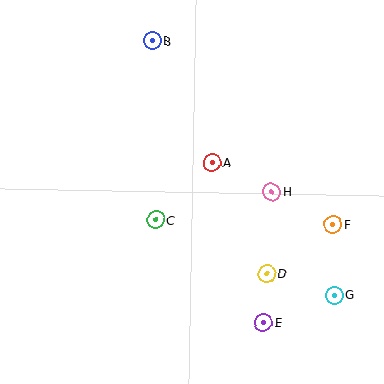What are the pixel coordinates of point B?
Point B is at (152, 41).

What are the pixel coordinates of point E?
Point E is at (263, 323).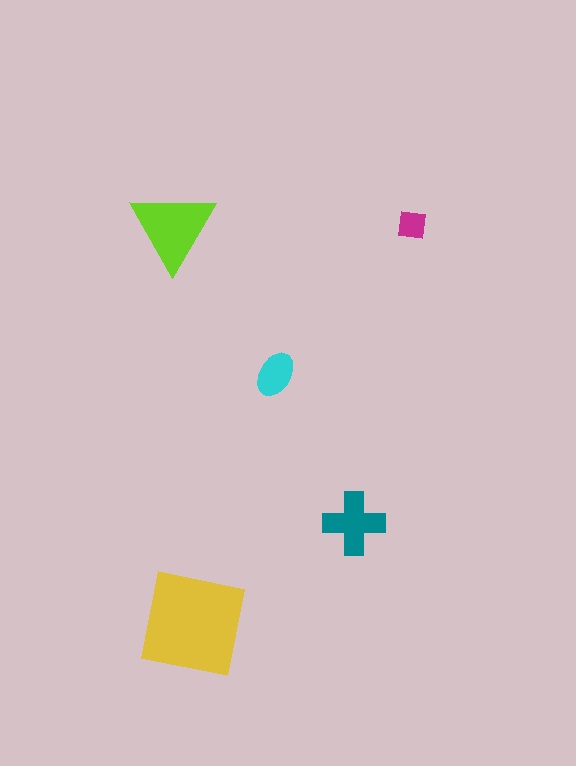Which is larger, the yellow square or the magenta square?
The yellow square.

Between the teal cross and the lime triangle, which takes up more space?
The lime triangle.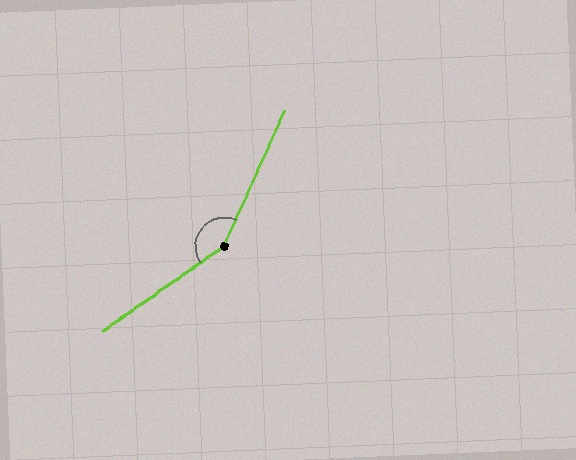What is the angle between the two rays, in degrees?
Approximately 149 degrees.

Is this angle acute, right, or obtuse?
It is obtuse.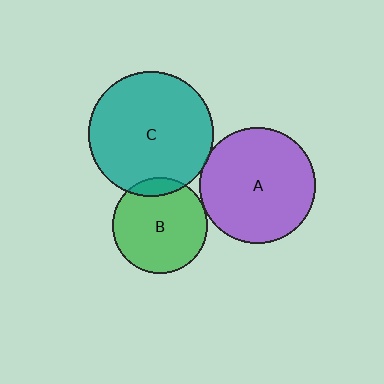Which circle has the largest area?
Circle C (teal).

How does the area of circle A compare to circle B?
Approximately 1.5 times.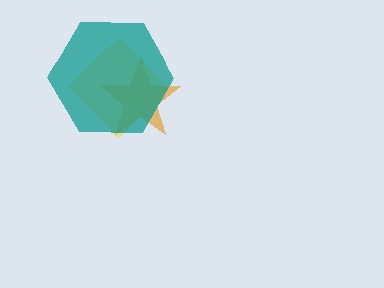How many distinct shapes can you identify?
There are 3 distinct shapes: an orange star, a yellow diamond, a teal hexagon.